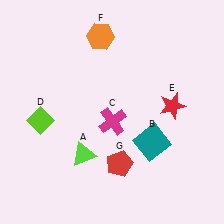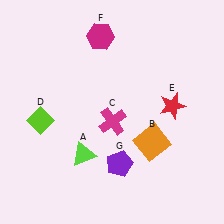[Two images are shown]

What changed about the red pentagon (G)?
In Image 1, G is red. In Image 2, it changed to purple.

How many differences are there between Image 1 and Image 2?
There are 3 differences between the two images.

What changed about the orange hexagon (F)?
In Image 1, F is orange. In Image 2, it changed to magenta.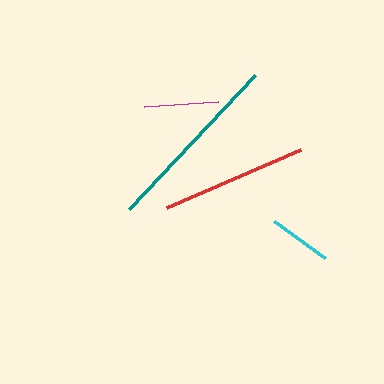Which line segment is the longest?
The teal line is the longest at approximately 184 pixels.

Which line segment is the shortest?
The cyan line is the shortest at approximately 63 pixels.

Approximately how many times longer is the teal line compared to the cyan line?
The teal line is approximately 2.9 times the length of the cyan line.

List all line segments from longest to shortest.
From longest to shortest: teal, red, magenta, cyan.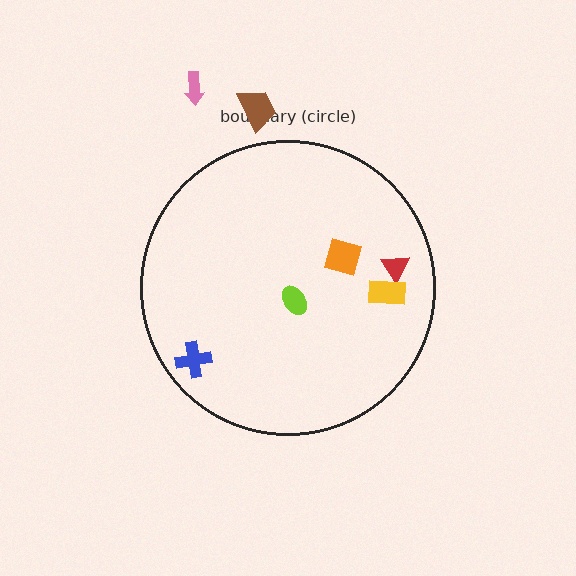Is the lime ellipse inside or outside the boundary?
Inside.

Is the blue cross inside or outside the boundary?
Inside.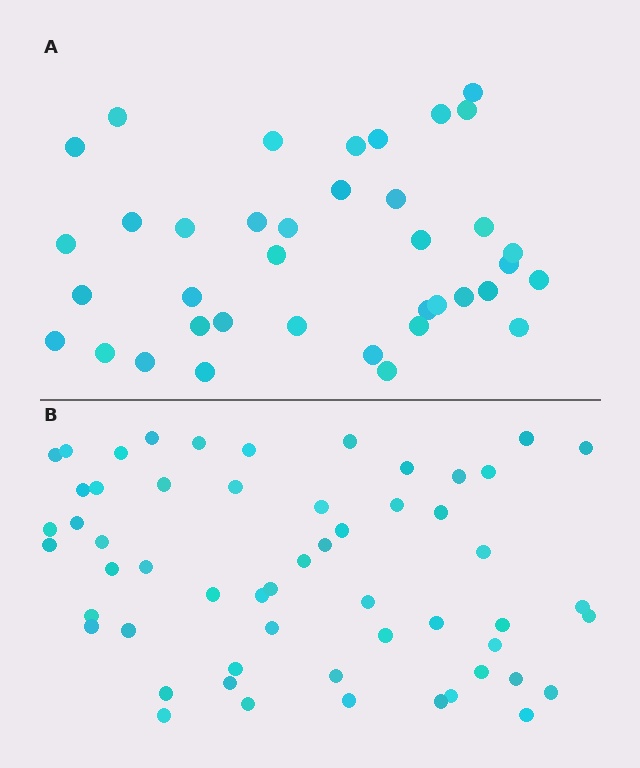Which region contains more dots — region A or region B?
Region B (the bottom region) has more dots.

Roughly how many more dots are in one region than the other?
Region B has approximately 20 more dots than region A.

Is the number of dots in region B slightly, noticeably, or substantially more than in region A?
Region B has substantially more. The ratio is roughly 1.5 to 1.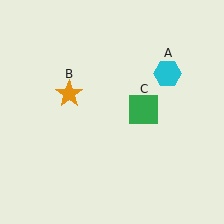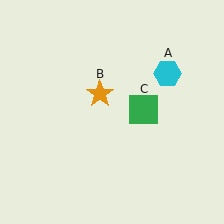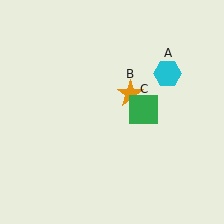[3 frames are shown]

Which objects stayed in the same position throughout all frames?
Cyan hexagon (object A) and green square (object C) remained stationary.